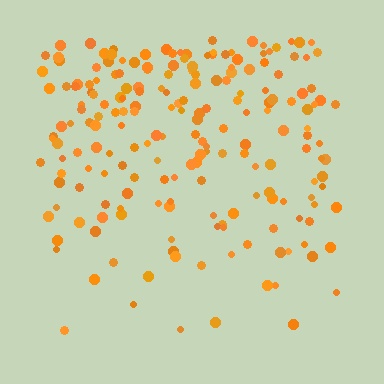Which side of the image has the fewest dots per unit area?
The bottom.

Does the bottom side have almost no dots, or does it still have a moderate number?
Still a moderate number, just noticeably fewer than the top.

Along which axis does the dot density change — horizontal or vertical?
Vertical.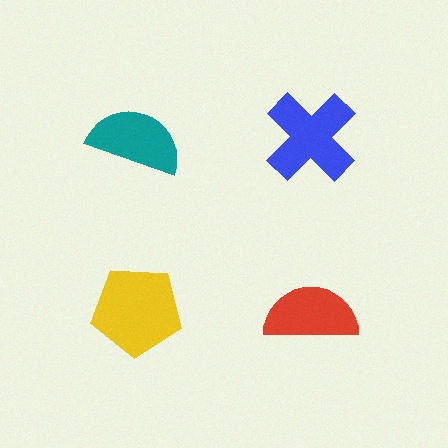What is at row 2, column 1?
A yellow pentagon.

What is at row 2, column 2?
A red semicircle.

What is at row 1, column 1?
A teal semicircle.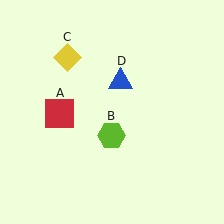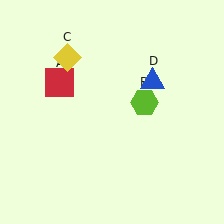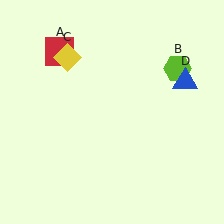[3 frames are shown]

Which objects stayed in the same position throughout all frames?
Yellow diamond (object C) remained stationary.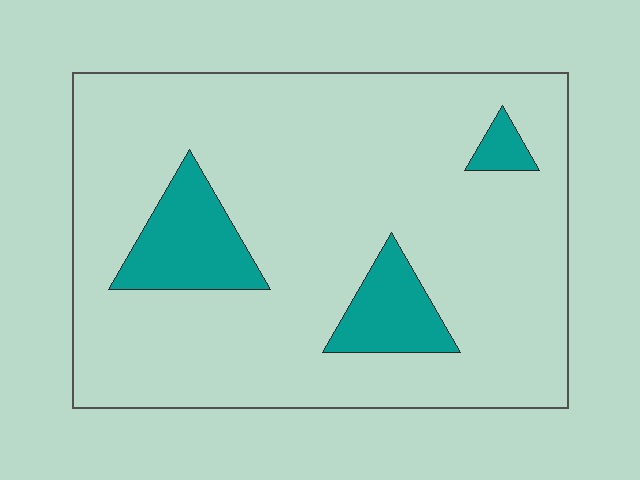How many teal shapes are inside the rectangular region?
3.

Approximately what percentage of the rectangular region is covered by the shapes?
Approximately 15%.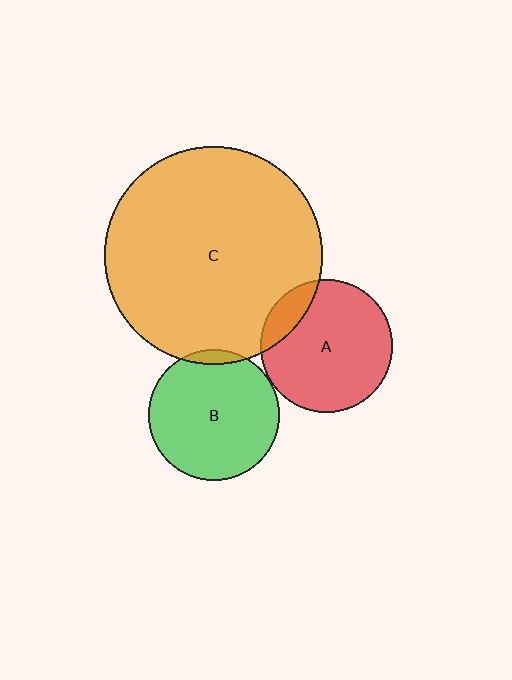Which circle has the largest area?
Circle C (orange).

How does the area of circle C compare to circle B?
Approximately 2.8 times.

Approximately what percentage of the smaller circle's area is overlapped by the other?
Approximately 15%.